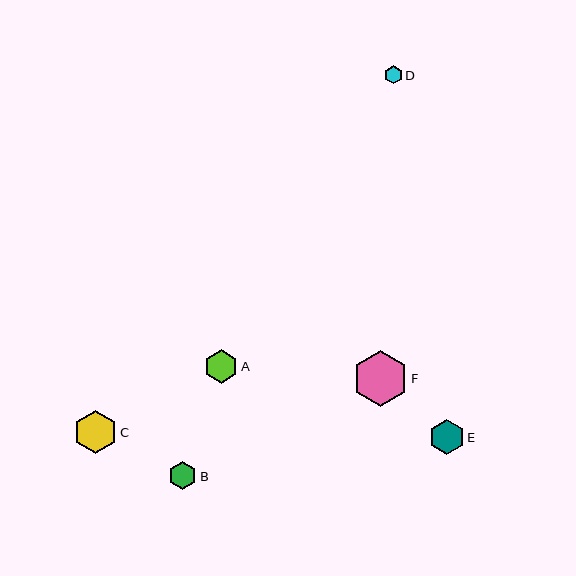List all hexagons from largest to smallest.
From largest to smallest: F, C, E, A, B, D.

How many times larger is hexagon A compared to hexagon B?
Hexagon A is approximately 1.2 times the size of hexagon B.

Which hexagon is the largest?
Hexagon F is the largest with a size of approximately 56 pixels.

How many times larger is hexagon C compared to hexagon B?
Hexagon C is approximately 1.6 times the size of hexagon B.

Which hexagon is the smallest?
Hexagon D is the smallest with a size of approximately 18 pixels.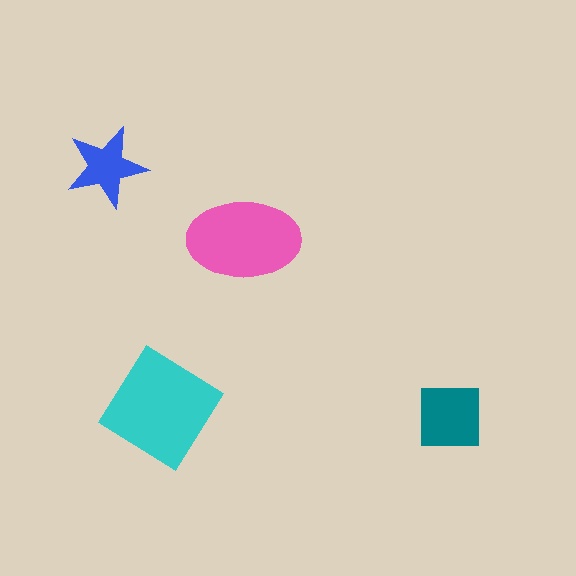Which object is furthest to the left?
The blue star is leftmost.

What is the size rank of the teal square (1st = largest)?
3rd.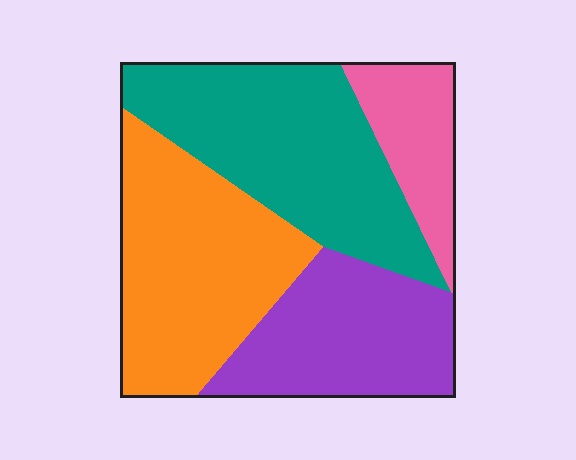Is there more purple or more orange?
Orange.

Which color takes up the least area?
Pink, at roughly 10%.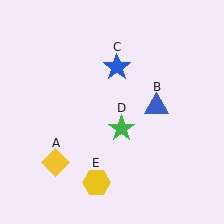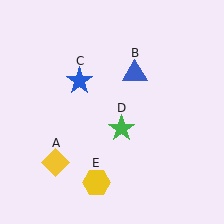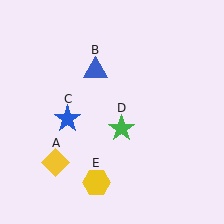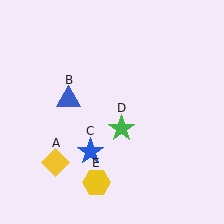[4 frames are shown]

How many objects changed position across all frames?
2 objects changed position: blue triangle (object B), blue star (object C).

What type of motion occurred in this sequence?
The blue triangle (object B), blue star (object C) rotated counterclockwise around the center of the scene.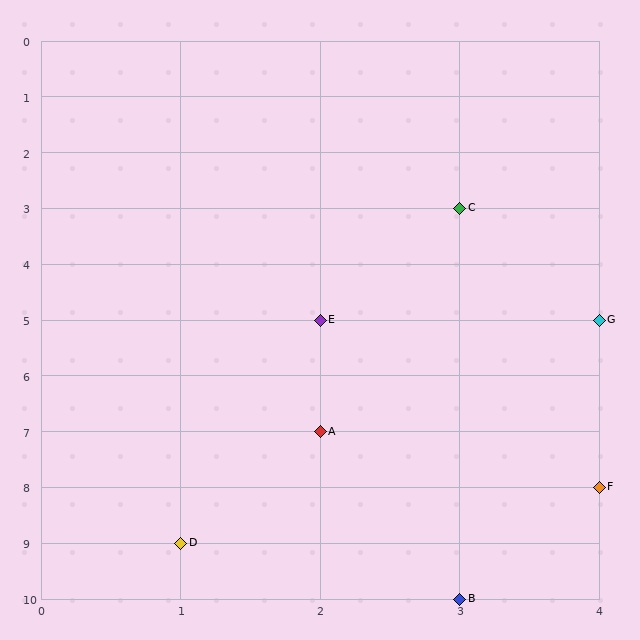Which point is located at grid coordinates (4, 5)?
Point G is at (4, 5).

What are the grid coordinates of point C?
Point C is at grid coordinates (3, 3).